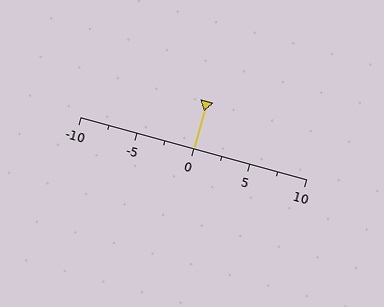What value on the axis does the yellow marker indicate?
The marker indicates approximately 0.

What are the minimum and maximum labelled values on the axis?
The axis runs from -10 to 10.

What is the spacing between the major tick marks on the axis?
The major ticks are spaced 5 apart.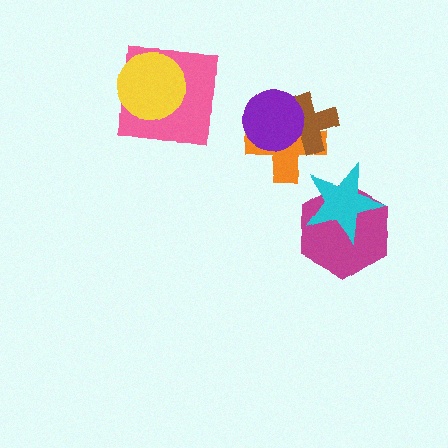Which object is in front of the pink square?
The yellow circle is in front of the pink square.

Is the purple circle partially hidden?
No, no other shape covers it.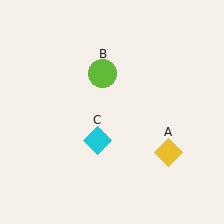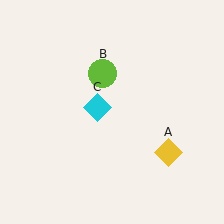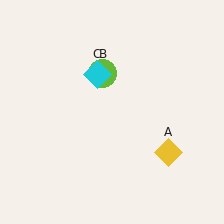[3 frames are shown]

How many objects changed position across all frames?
1 object changed position: cyan diamond (object C).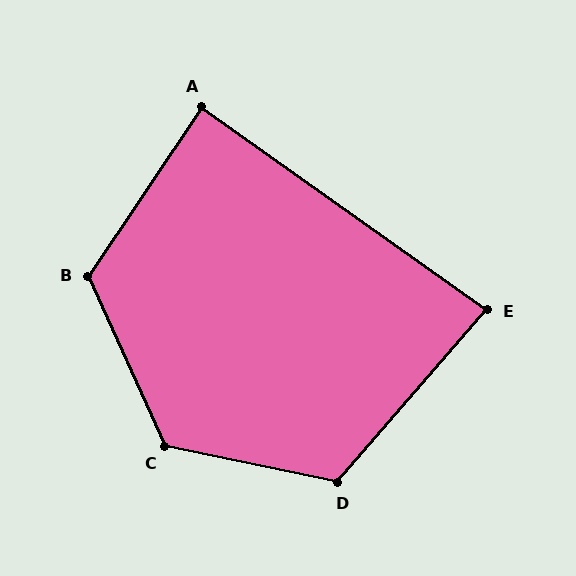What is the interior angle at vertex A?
Approximately 88 degrees (approximately right).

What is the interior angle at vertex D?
Approximately 119 degrees (obtuse).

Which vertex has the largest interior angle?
C, at approximately 126 degrees.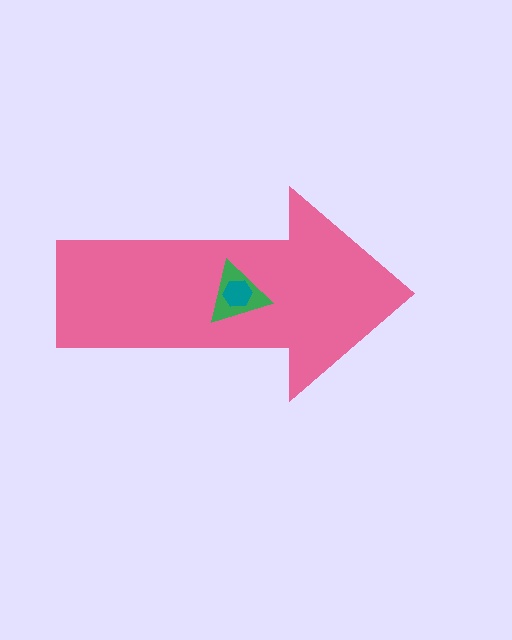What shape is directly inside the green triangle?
The teal hexagon.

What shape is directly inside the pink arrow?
The green triangle.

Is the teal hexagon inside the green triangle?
Yes.